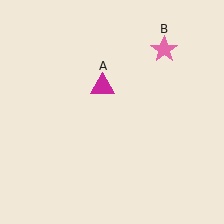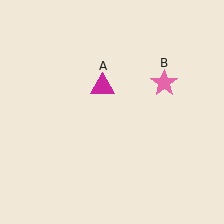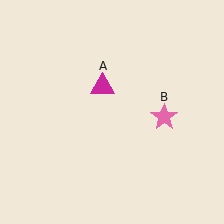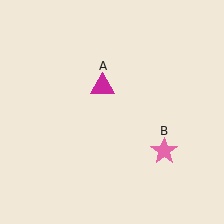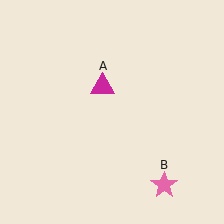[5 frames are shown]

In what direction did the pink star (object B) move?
The pink star (object B) moved down.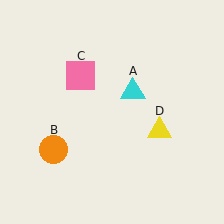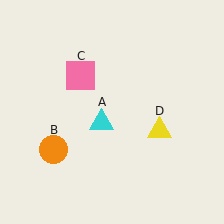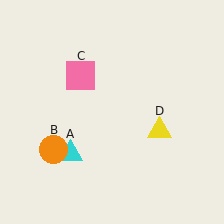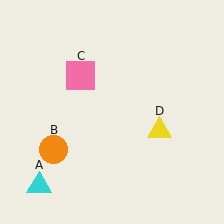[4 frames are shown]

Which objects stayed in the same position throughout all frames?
Orange circle (object B) and pink square (object C) and yellow triangle (object D) remained stationary.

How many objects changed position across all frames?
1 object changed position: cyan triangle (object A).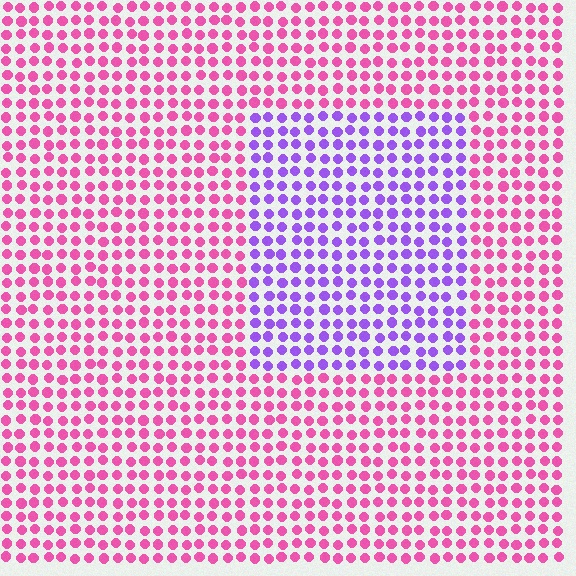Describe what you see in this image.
The image is filled with small pink elements in a uniform arrangement. A rectangle-shaped region is visible where the elements are tinted to a slightly different hue, forming a subtle color boundary.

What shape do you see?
I see a rectangle.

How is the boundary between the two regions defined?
The boundary is defined purely by a slight shift in hue (about 56 degrees). Spacing, size, and orientation are identical on both sides.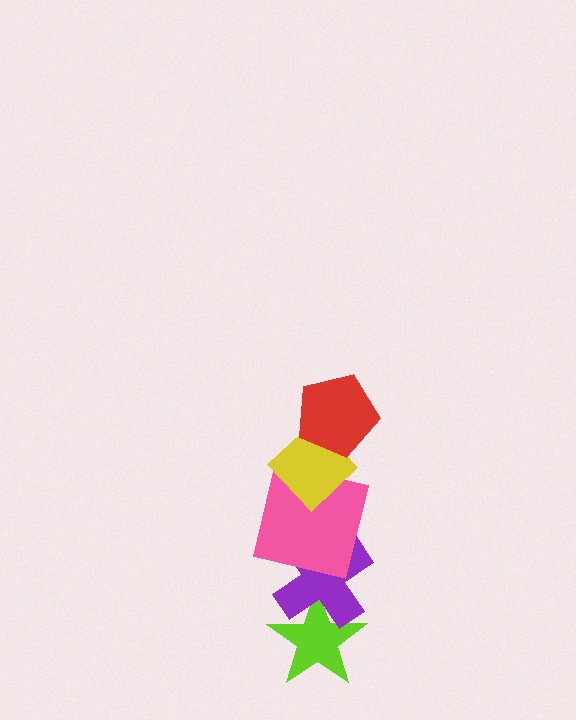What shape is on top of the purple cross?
The pink square is on top of the purple cross.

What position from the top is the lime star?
The lime star is 5th from the top.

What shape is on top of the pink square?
The yellow diamond is on top of the pink square.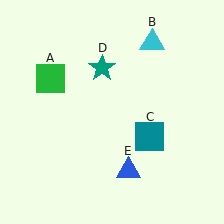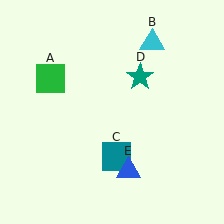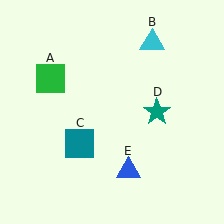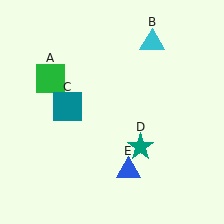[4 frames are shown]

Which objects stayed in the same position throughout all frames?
Green square (object A) and cyan triangle (object B) and blue triangle (object E) remained stationary.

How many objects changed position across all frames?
2 objects changed position: teal square (object C), teal star (object D).